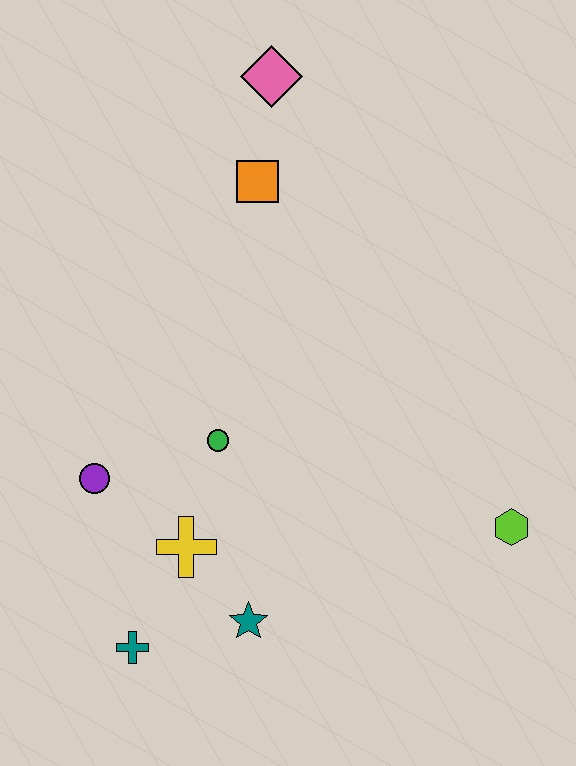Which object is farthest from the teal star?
The pink diamond is farthest from the teal star.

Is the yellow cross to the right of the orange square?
No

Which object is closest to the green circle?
The yellow cross is closest to the green circle.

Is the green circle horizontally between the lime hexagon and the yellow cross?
Yes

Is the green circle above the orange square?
No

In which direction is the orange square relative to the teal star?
The orange square is above the teal star.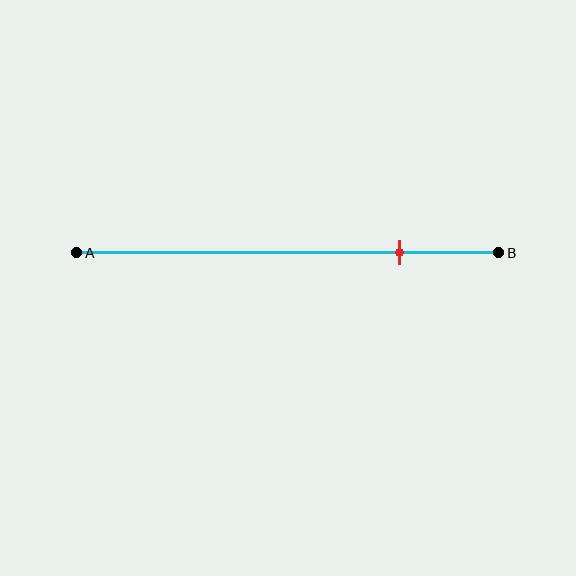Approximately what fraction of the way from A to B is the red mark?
The red mark is approximately 75% of the way from A to B.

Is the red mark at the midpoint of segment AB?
No, the mark is at about 75% from A, not at the 50% midpoint.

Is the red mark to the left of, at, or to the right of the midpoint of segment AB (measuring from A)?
The red mark is to the right of the midpoint of segment AB.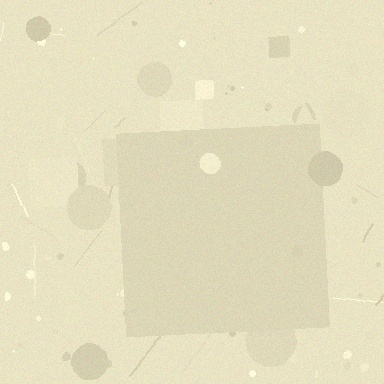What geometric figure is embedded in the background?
A square is embedded in the background.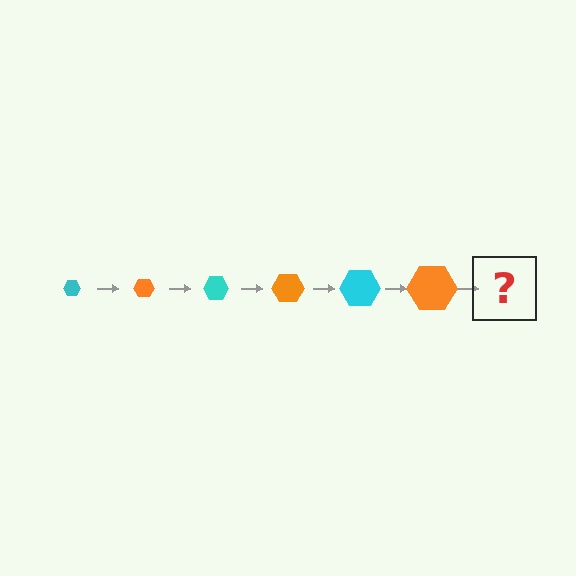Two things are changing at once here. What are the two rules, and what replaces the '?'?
The two rules are that the hexagon grows larger each step and the color cycles through cyan and orange. The '?' should be a cyan hexagon, larger than the previous one.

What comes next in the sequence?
The next element should be a cyan hexagon, larger than the previous one.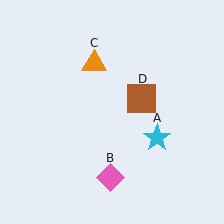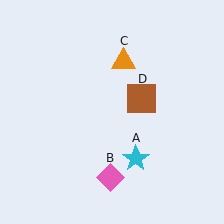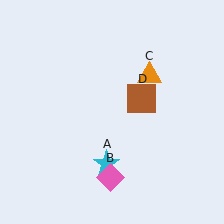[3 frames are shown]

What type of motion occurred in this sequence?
The cyan star (object A), orange triangle (object C) rotated clockwise around the center of the scene.